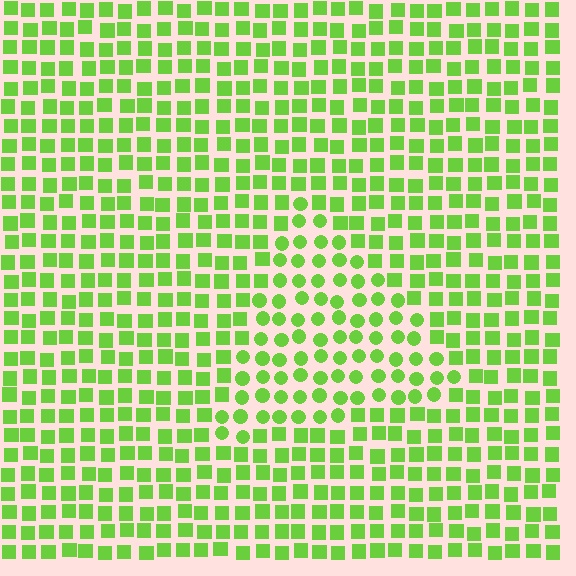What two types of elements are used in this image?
The image uses circles inside the triangle region and squares outside it.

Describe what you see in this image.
The image is filled with small lime elements arranged in a uniform grid. A triangle-shaped region contains circles, while the surrounding area contains squares. The boundary is defined purely by the change in element shape.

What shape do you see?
I see a triangle.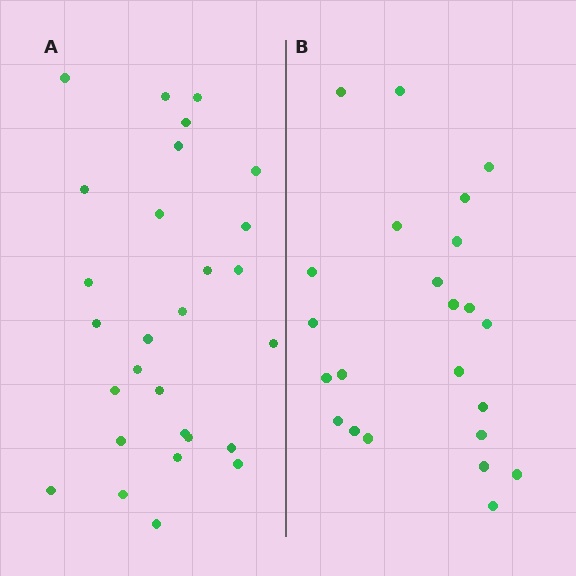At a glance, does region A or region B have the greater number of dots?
Region A (the left region) has more dots.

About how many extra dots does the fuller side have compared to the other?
Region A has about 5 more dots than region B.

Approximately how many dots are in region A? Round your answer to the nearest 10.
About 30 dots. (The exact count is 28, which rounds to 30.)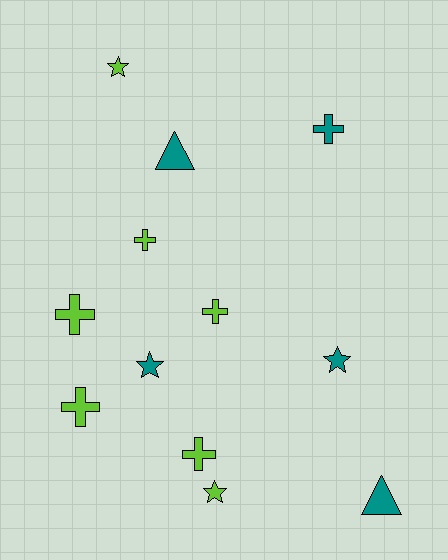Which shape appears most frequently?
Cross, with 6 objects.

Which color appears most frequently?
Lime, with 7 objects.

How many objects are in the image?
There are 12 objects.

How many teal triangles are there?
There are 2 teal triangles.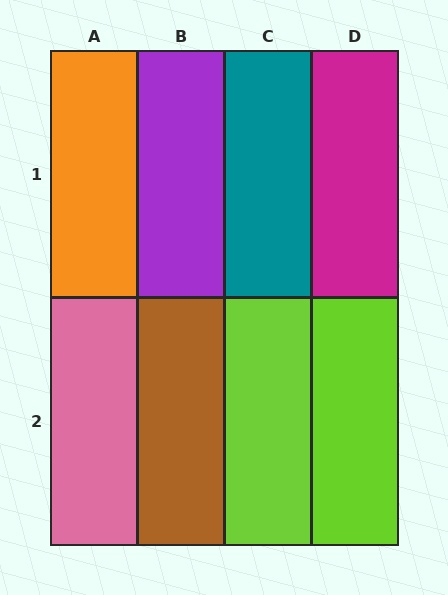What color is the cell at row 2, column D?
Lime.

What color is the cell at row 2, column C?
Lime.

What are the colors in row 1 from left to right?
Orange, purple, teal, magenta.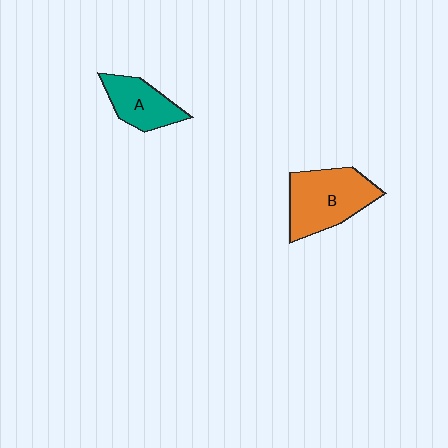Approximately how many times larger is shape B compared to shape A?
Approximately 1.6 times.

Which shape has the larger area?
Shape B (orange).